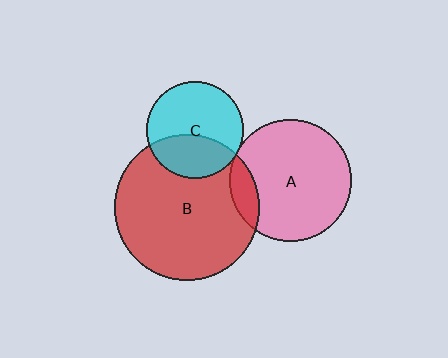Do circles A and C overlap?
Yes.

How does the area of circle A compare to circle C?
Approximately 1.6 times.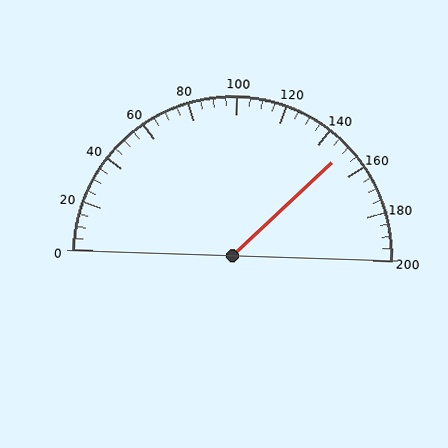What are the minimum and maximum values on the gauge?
The gauge ranges from 0 to 200.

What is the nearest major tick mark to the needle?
The nearest major tick mark is 160.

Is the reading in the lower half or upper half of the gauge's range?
The reading is in the upper half of the range (0 to 200).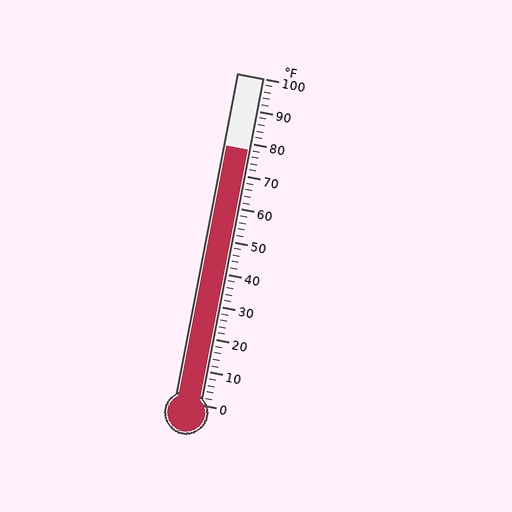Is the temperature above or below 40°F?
The temperature is above 40°F.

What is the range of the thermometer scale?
The thermometer scale ranges from 0°F to 100°F.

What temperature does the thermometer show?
The thermometer shows approximately 78°F.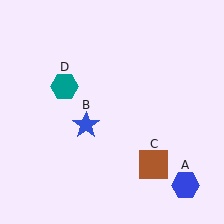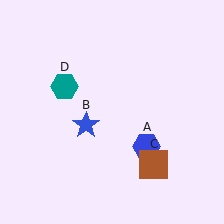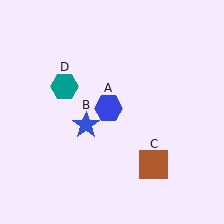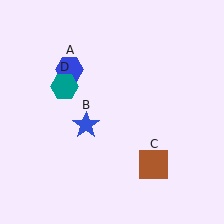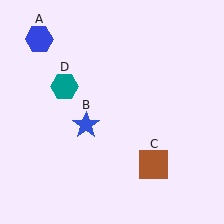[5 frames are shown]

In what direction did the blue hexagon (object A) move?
The blue hexagon (object A) moved up and to the left.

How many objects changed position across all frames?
1 object changed position: blue hexagon (object A).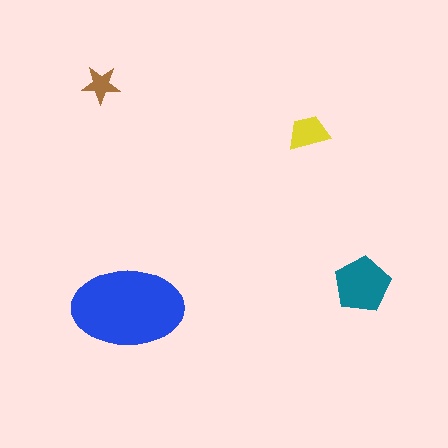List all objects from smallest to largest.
The brown star, the yellow trapezoid, the teal pentagon, the blue ellipse.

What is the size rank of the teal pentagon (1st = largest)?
2nd.